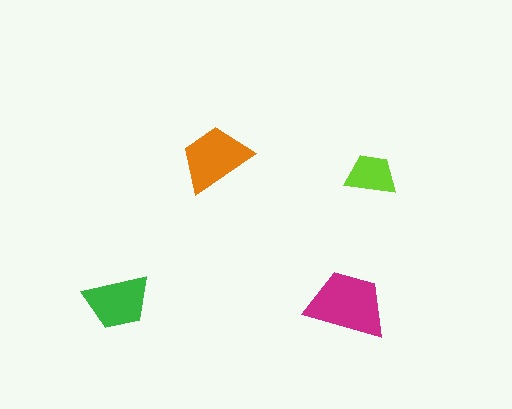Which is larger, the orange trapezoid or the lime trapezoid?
The orange one.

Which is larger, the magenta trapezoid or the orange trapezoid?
The magenta one.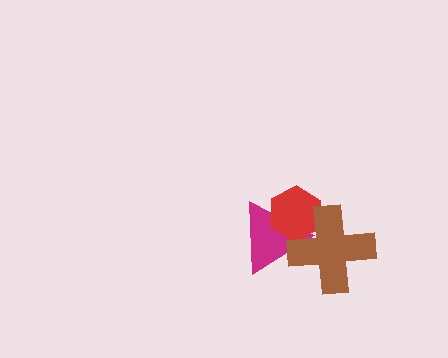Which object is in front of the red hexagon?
The brown cross is in front of the red hexagon.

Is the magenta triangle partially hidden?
Yes, it is partially covered by another shape.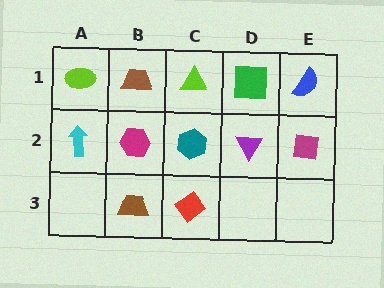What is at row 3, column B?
A brown trapezoid.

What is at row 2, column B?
A magenta hexagon.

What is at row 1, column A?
A lime ellipse.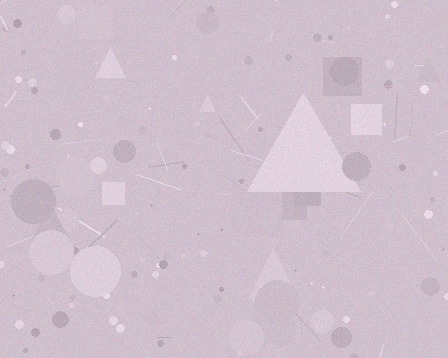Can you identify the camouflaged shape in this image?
The camouflaged shape is a triangle.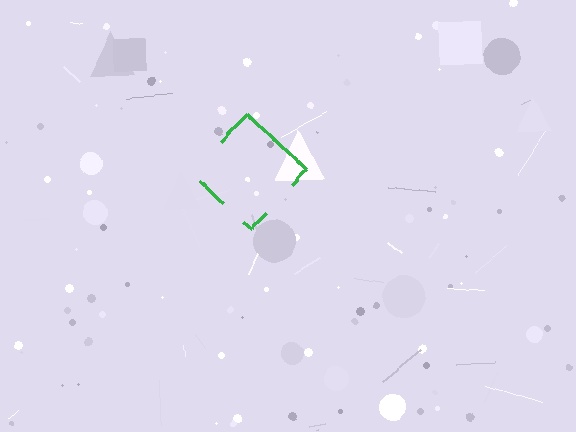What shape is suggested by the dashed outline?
The dashed outline suggests a diamond.